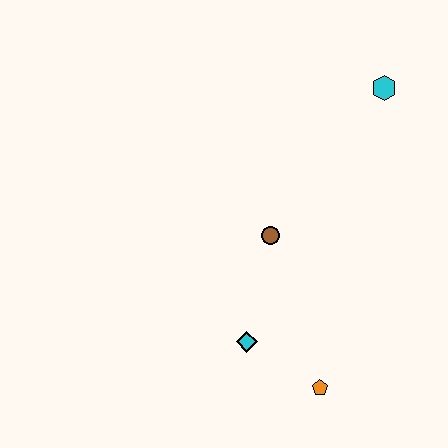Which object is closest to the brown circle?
The cyan diamond is closest to the brown circle.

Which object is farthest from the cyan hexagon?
The orange pentagon is farthest from the cyan hexagon.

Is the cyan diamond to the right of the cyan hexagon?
No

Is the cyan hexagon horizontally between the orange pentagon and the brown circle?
No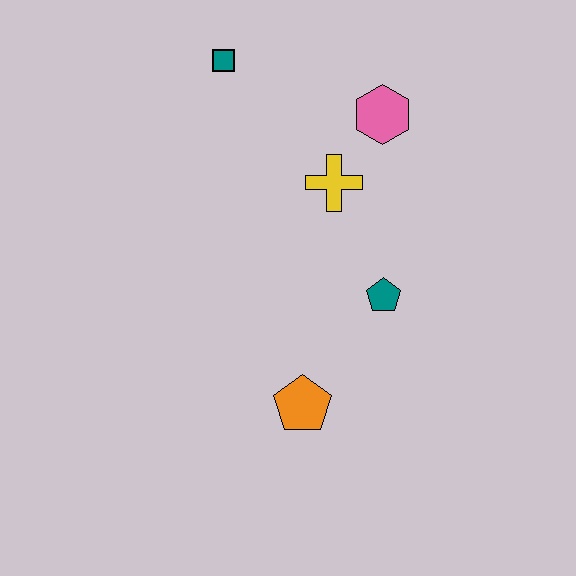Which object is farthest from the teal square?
The orange pentagon is farthest from the teal square.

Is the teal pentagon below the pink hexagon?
Yes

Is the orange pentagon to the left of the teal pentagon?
Yes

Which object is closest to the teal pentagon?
The yellow cross is closest to the teal pentagon.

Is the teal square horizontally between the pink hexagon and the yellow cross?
No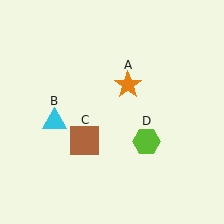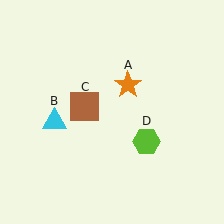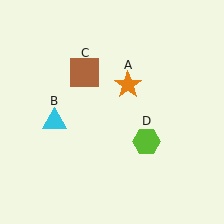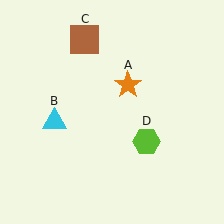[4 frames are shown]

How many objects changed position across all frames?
1 object changed position: brown square (object C).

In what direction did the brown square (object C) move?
The brown square (object C) moved up.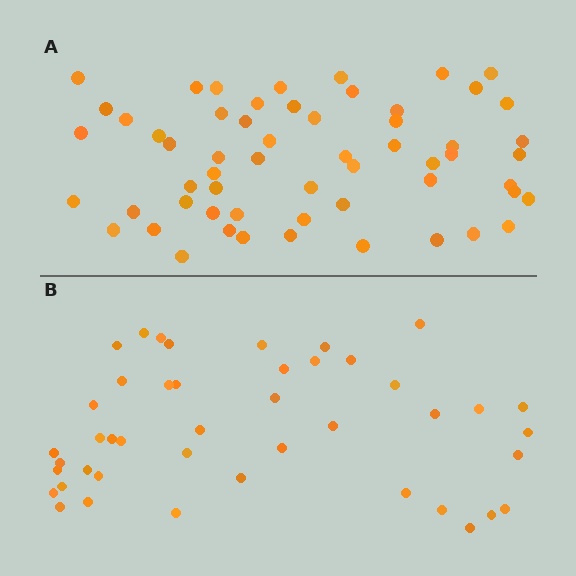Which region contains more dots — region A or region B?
Region A (the top region) has more dots.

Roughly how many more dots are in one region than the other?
Region A has approximately 15 more dots than region B.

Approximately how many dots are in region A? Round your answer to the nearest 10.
About 60 dots. (The exact count is 58, which rounds to 60.)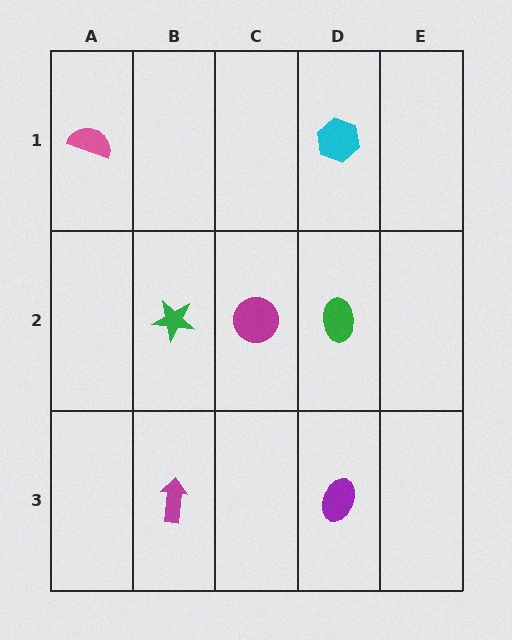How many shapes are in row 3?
2 shapes.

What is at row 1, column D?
A cyan hexagon.